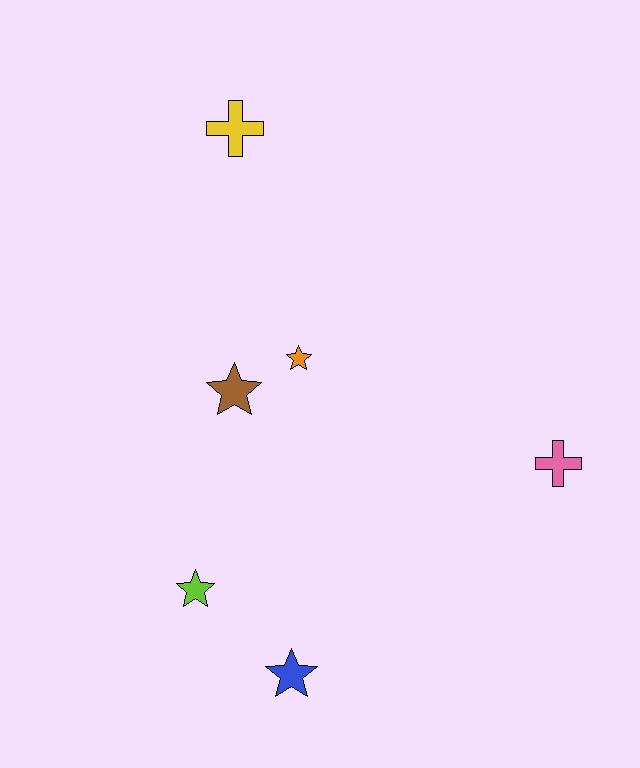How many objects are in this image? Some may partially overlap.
There are 6 objects.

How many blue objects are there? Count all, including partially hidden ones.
There is 1 blue object.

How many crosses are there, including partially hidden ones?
There are 2 crosses.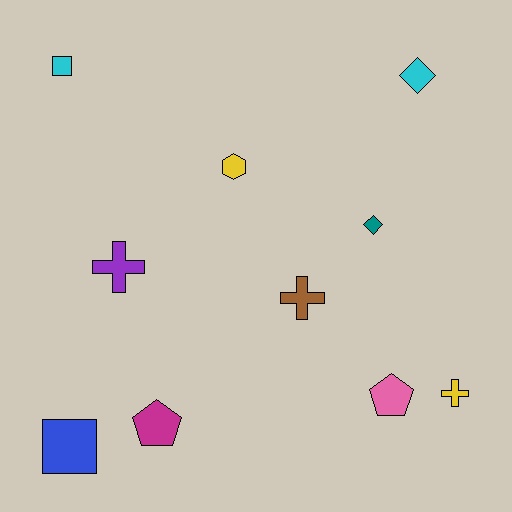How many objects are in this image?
There are 10 objects.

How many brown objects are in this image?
There is 1 brown object.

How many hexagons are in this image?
There is 1 hexagon.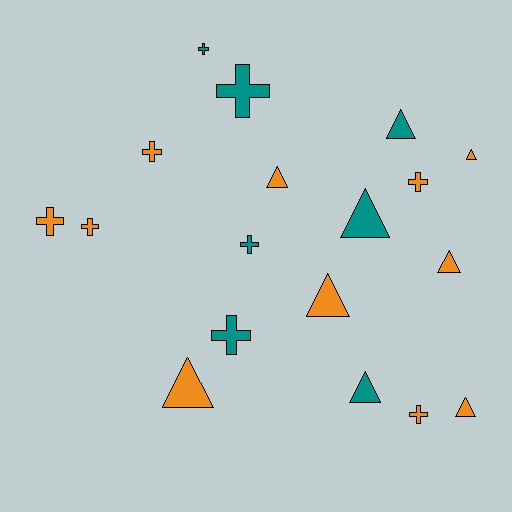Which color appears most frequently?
Orange, with 11 objects.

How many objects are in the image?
There are 18 objects.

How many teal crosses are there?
There are 4 teal crosses.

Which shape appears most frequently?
Triangle, with 9 objects.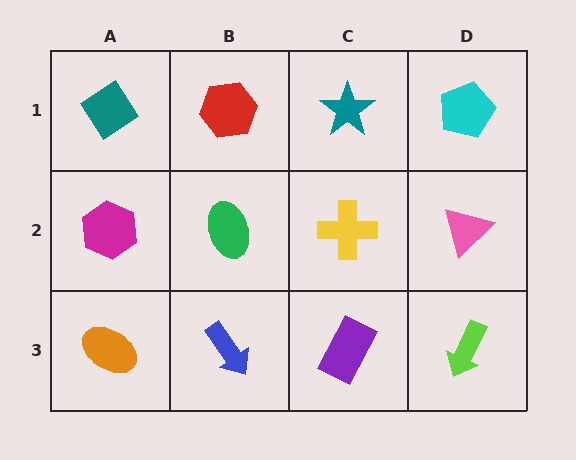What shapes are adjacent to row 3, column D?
A pink triangle (row 2, column D), a purple rectangle (row 3, column C).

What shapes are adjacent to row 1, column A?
A magenta hexagon (row 2, column A), a red hexagon (row 1, column B).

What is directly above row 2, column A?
A teal diamond.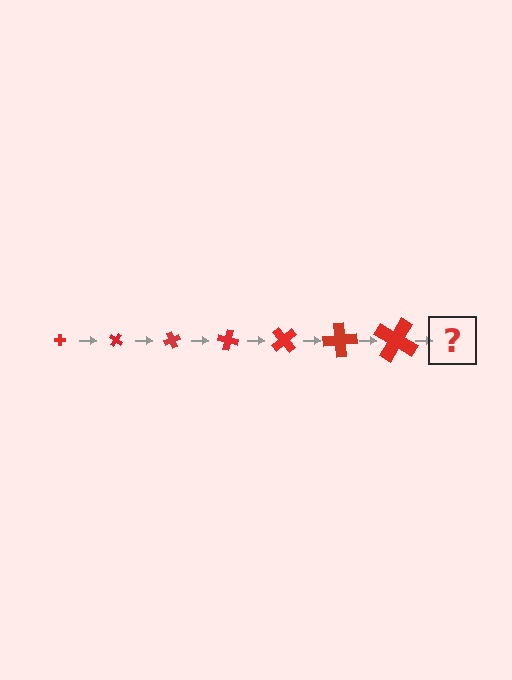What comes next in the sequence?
The next element should be a cross, larger than the previous one and rotated 245 degrees from the start.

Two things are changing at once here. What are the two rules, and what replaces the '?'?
The two rules are that the cross grows larger each step and it rotates 35 degrees each step. The '?' should be a cross, larger than the previous one and rotated 245 degrees from the start.